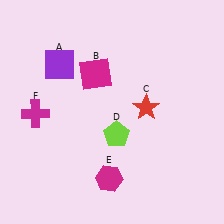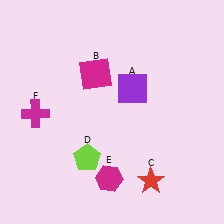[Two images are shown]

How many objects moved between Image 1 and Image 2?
3 objects moved between the two images.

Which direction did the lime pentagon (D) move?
The lime pentagon (D) moved left.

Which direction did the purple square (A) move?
The purple square (A) moved right.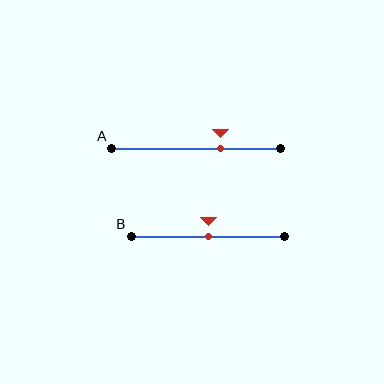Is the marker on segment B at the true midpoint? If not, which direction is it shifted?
Yes, the marker on segment B is at the true midpoint.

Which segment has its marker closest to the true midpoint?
Segment B has its marker closest to the true midpoint.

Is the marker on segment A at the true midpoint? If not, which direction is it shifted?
No, the marker on segment A is shifted to the right by about 15% of the segment length.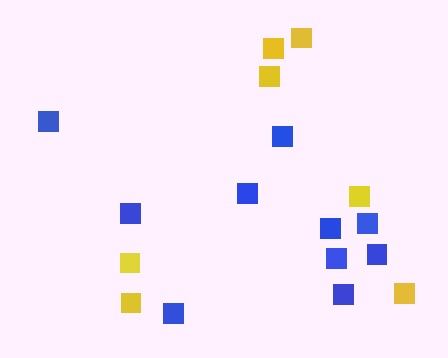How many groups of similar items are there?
There are 2 groups: one group of blue squares (10) and one group of yellow squares (7).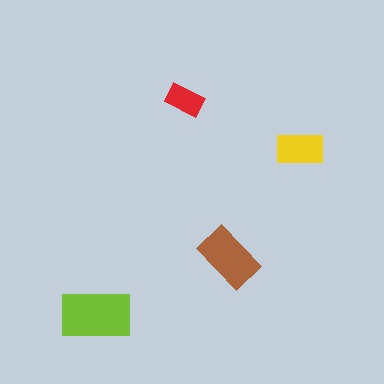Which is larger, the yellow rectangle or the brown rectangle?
The brown one.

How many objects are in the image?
There are 4 objects in the image.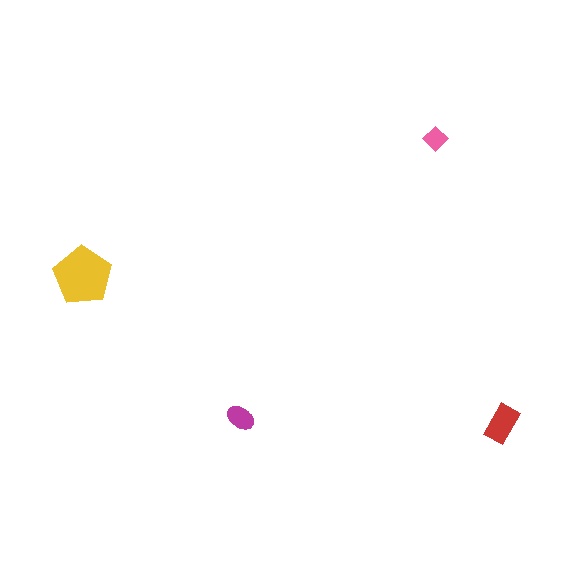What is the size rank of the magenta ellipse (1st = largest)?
3rd.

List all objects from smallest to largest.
The pink diamond, the magenta ellipse, the red rectangle, the yellow pentagon.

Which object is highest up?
The pink diamond is topmost.